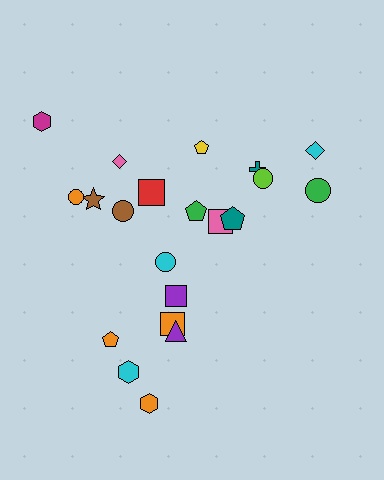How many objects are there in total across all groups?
There are 21 objects.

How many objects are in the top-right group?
There are 8 objects.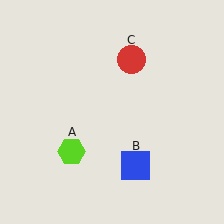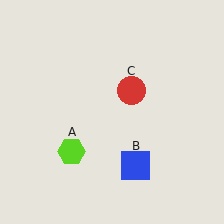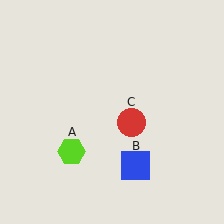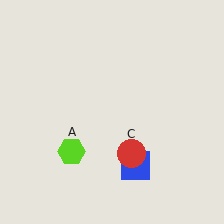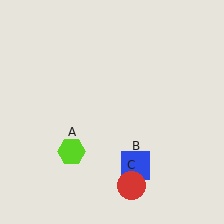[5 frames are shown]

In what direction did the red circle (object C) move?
The red circle (object C) moved down.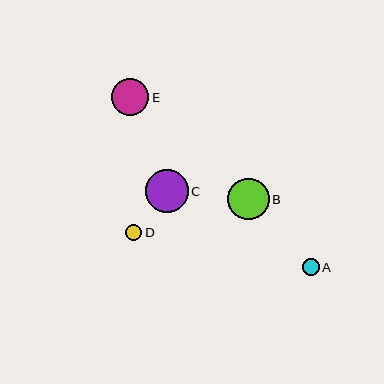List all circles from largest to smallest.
From largest to smallest: C, B, E, A, D.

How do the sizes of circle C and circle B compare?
Circle C and circle B are approximately the same size.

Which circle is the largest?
Circle C is the largest with a size of approximately 43 pixels.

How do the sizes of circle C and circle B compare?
Circle C and circle B are approximately the same size.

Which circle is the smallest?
Circle D is the smallest with a size of approximately 16 pixels.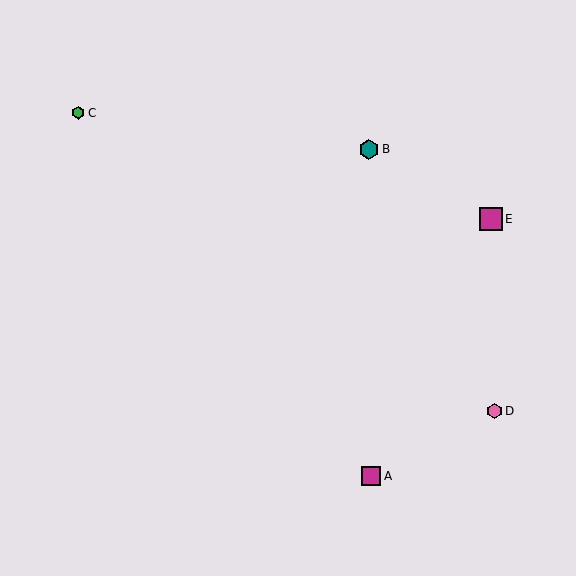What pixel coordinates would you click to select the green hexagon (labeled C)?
Click at (78, 113) to select the green hexagon C.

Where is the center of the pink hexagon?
The center of the pink hexagon is at (495, 411).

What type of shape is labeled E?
Shape E is a magenta square.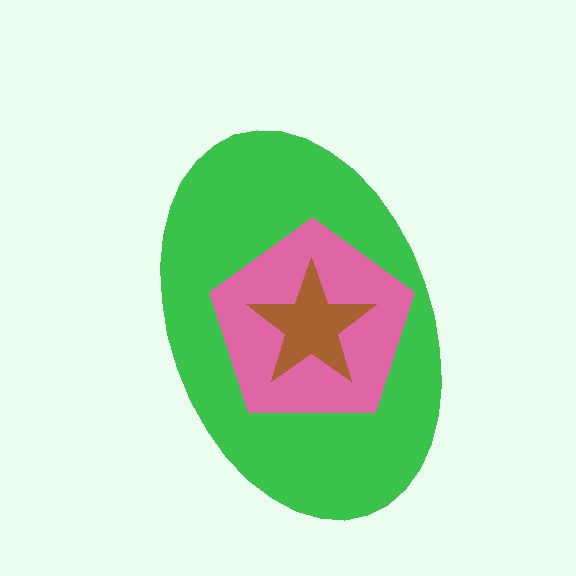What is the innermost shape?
The brown star.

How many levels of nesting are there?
3.